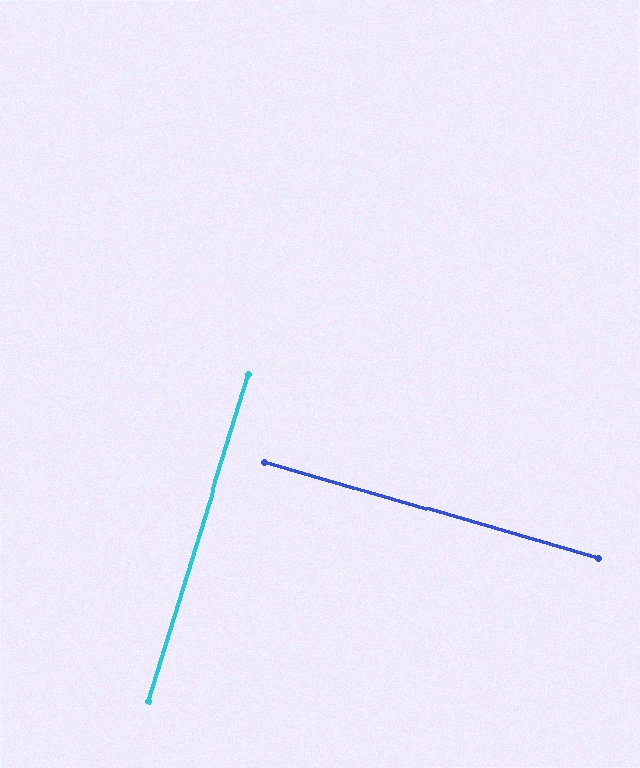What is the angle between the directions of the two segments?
Approximately 89 degrees.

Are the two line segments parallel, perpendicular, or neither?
Perpendicular — they meet at approximately 89°.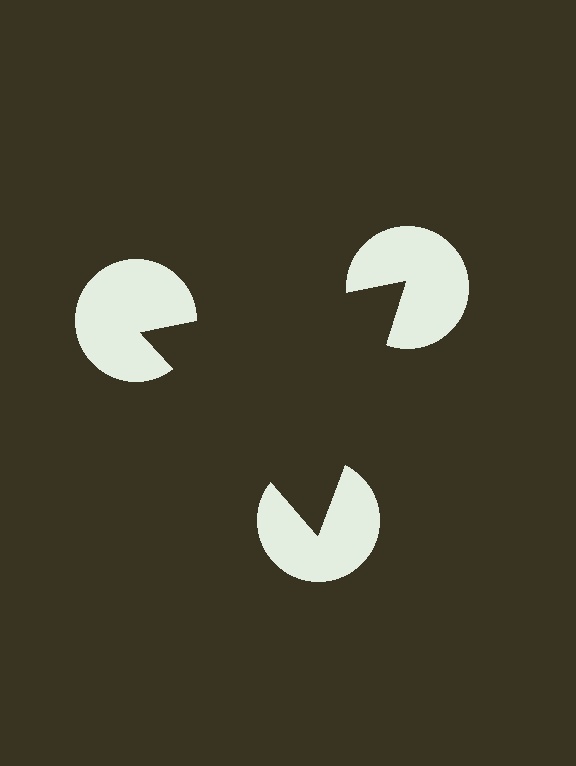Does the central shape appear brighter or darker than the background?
It typically appears slightly darker than the background, even though no actual brightness change is drawn.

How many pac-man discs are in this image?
There are 3 — one at each vertex of the illusory triangle.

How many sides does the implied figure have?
3 sides.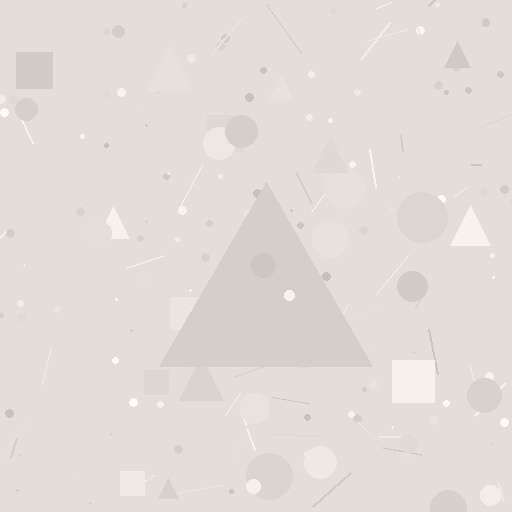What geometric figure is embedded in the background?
A triangle is embedded in the background.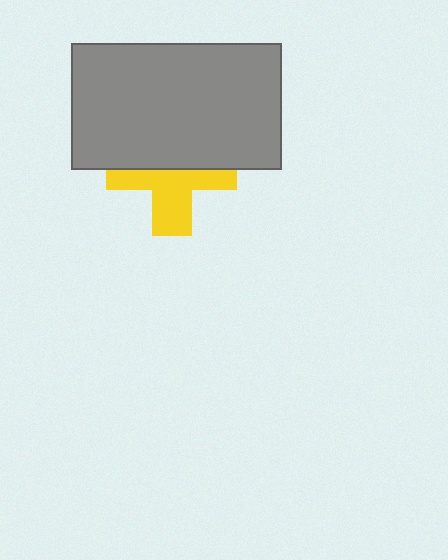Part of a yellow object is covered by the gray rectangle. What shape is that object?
It is a cross.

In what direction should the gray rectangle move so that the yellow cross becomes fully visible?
The gray rectangle should move up. That is the shortest direction to clear the overlap and leave the yellow cross fully visible.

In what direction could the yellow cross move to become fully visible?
The yellow cross could move down. That would shift it out from behind the gray rectangle entirely.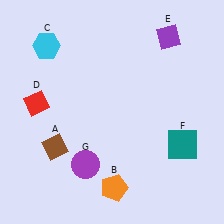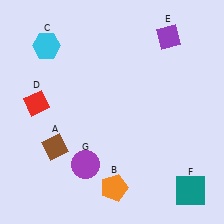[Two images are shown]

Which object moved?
The teal square (F) moved down.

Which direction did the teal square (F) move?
The teal square (F) moved down.